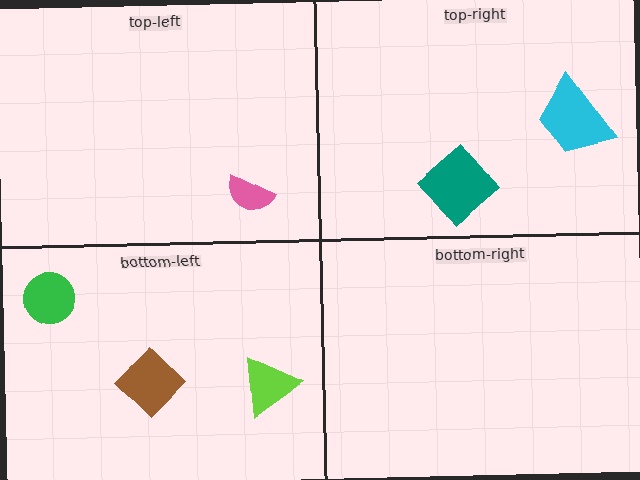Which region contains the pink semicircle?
The top-left region.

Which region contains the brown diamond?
The bottom-left region.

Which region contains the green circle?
The bottom-left region.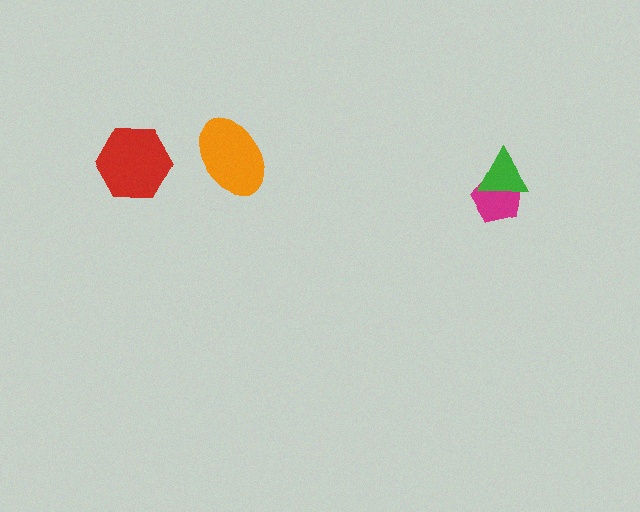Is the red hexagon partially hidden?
No, no other shape covers it.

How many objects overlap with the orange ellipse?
0 objects overlap with the orange ellipse.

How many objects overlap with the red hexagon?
0 objects overlap with the red hexagon.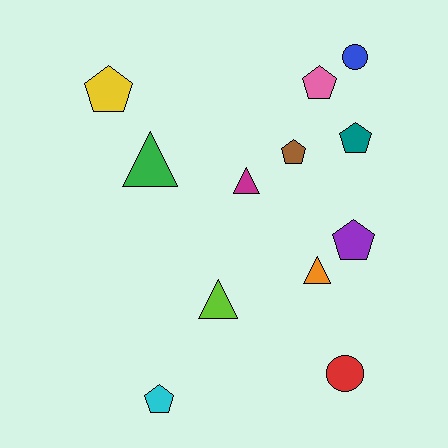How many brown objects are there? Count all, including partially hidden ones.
There is 1 brown object.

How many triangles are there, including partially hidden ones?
There are 4 triangles.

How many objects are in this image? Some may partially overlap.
There are 12 objects.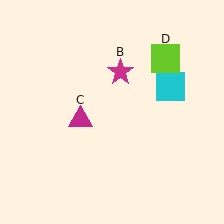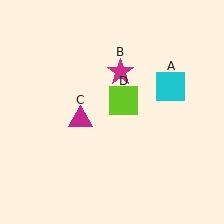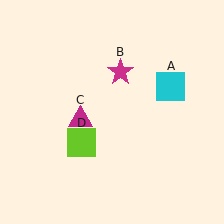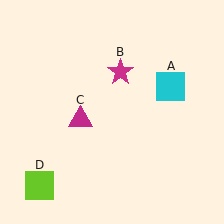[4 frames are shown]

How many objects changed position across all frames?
1 object changed position: lime square (object D).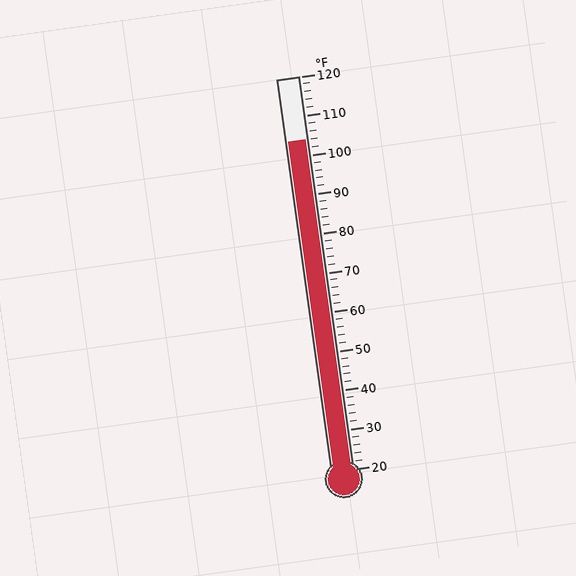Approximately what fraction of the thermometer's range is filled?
The thermometer is filled to approximately 85% of its range.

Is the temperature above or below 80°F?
The temperature is above 80°F.